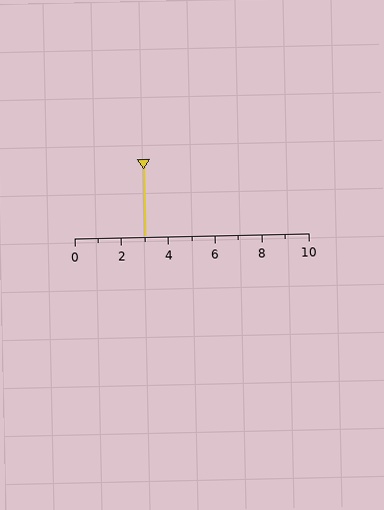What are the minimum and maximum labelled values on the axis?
The axis runs from 0 to 10.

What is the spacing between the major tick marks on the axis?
The major ticks are spaced 2 apart.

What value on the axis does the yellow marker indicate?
The marker indicates approximately 3.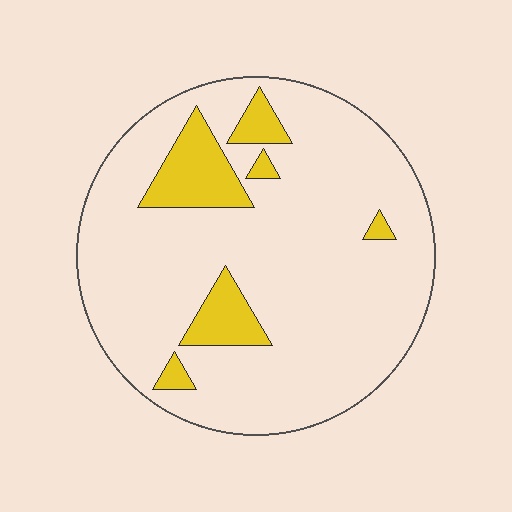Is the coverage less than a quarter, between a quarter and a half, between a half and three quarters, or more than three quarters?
Less than a quarter.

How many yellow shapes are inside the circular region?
6.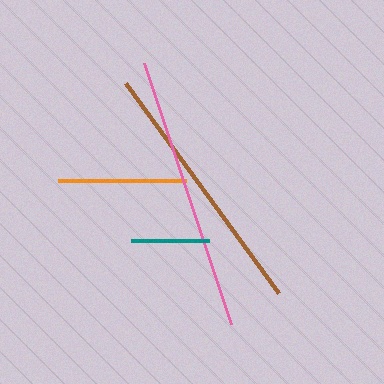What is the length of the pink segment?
The pink segment is approximately 275 pixels long.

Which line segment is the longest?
The pink line is the longest at approximately 275 pixels.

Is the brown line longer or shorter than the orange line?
The brown line is longer than the orange line.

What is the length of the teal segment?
The teal segment is approximately 78 pixels long.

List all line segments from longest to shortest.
From longest to shortest: pink, brown, orange, teal.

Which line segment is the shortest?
The teal line is the shortest at approximately 78 pixels.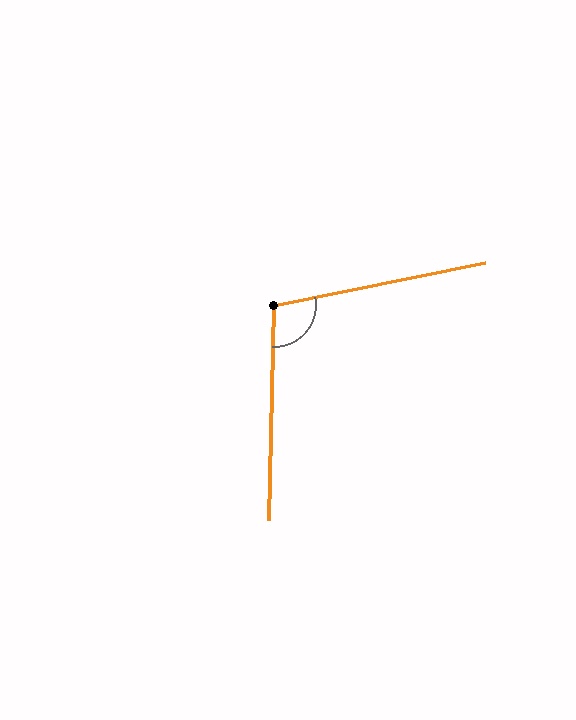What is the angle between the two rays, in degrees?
Approximately 103 degrees.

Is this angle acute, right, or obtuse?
It is obtuse.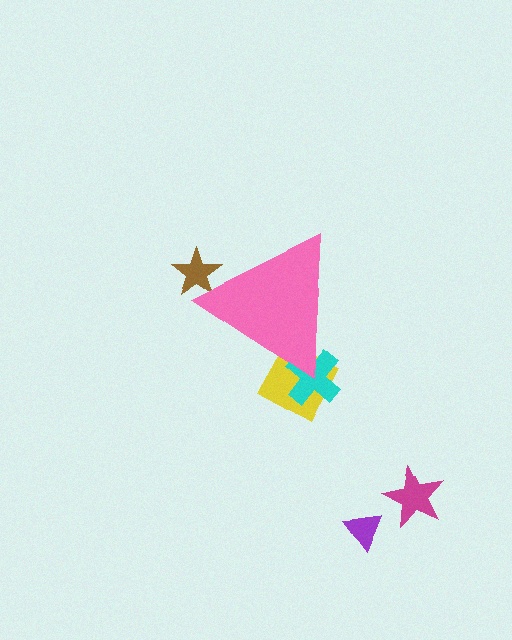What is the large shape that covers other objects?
A pink triangle.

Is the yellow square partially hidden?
Yes, the yellow square is partially hidden behind the pink triangle.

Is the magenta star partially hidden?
No, the magenta star is fully visible.